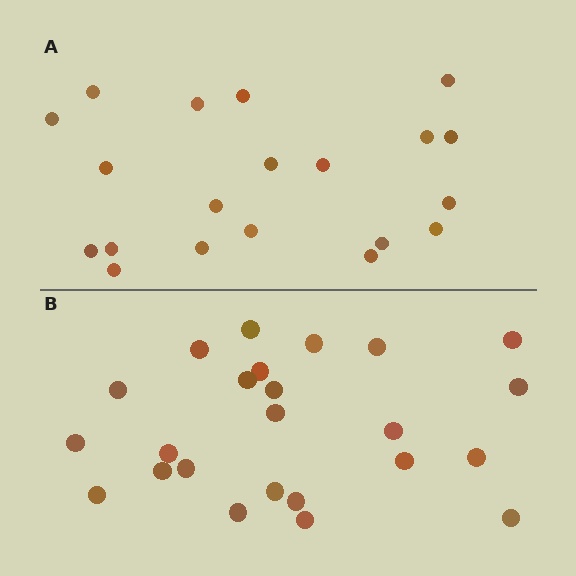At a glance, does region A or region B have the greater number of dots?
Region B (the bottom region) has more dots.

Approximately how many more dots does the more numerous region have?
Region B has about 4 more dots than region A.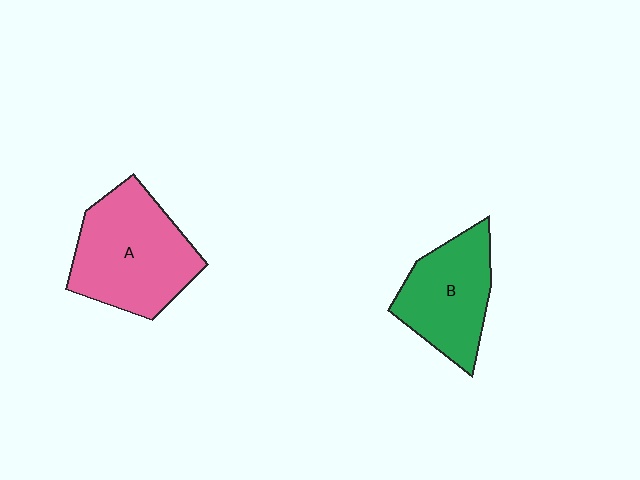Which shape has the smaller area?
Shape B (green).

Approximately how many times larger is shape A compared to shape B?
Approximately 1.3 times.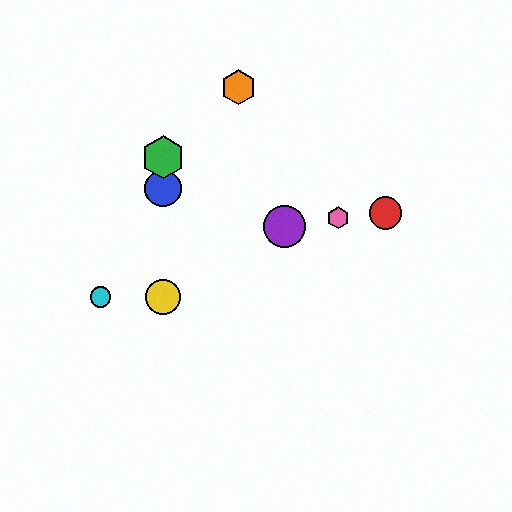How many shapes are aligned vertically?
3 shapes (the blue circle, the green hexagon, the yellow circle) are aligned vertically.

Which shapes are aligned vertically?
The blue circle, the green hexagon, the yellow circle are aligned vertically.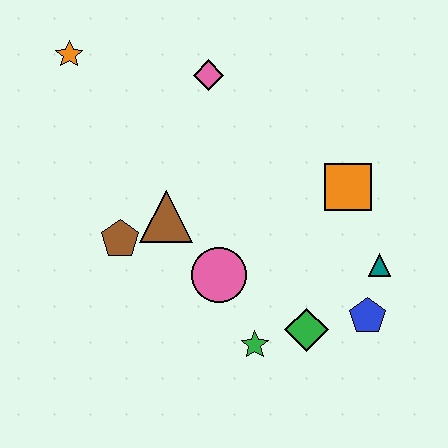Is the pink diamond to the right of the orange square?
No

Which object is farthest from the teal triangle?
The orange star is farthest from the teal triangle.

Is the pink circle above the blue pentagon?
Yes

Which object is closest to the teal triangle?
The blue pentagon is closest to the teal triangle.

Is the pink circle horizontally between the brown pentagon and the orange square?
Yes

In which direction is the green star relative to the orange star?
The green star is below the orange star.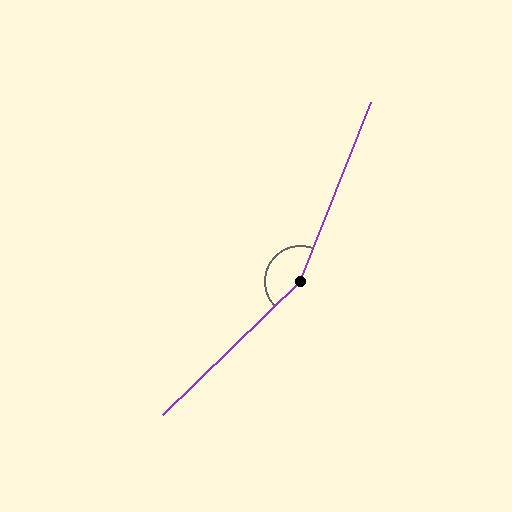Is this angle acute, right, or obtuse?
It is obtuse.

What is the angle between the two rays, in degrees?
Approximately 156 degrees.